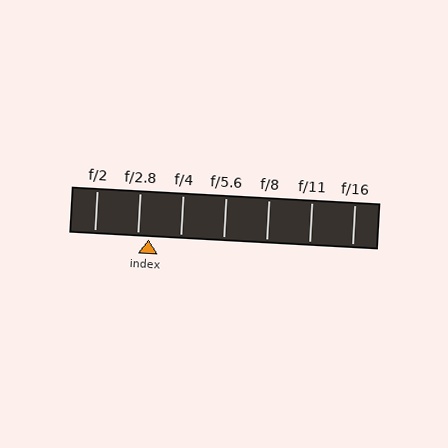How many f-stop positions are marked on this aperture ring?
There are 7 f-stop positions marked.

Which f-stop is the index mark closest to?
The index mark is closest to f/2.8.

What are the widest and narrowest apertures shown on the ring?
The widest aperture shown is f/2 and the narrowest is f/16.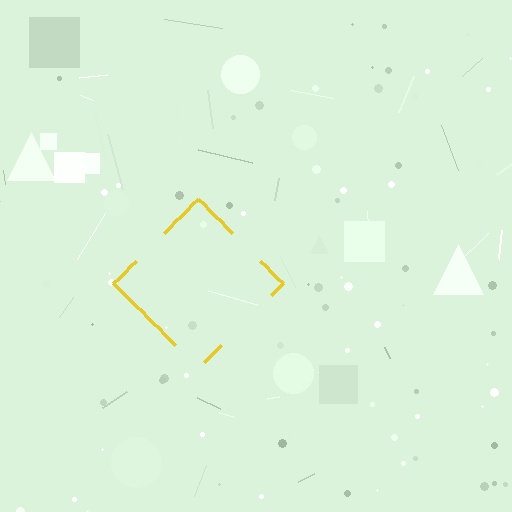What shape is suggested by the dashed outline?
The dashed outline suggests a diamond.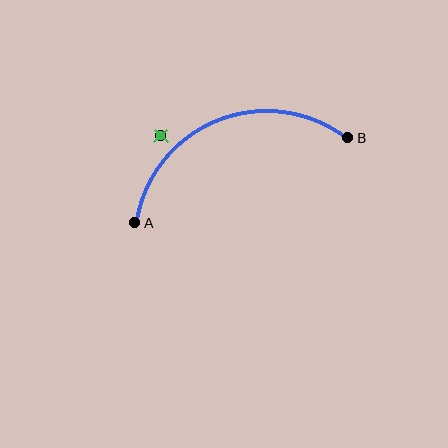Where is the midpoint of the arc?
The arc midpoint is the point on the curve farthest from the straight line joining A and B. It sits above that line.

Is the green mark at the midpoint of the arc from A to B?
No — the green mark does not lie on the arc at all. It sits slightly outside the curve.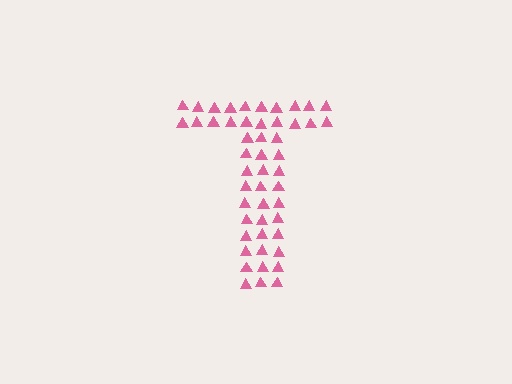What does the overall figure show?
The overall figure shows the letter T.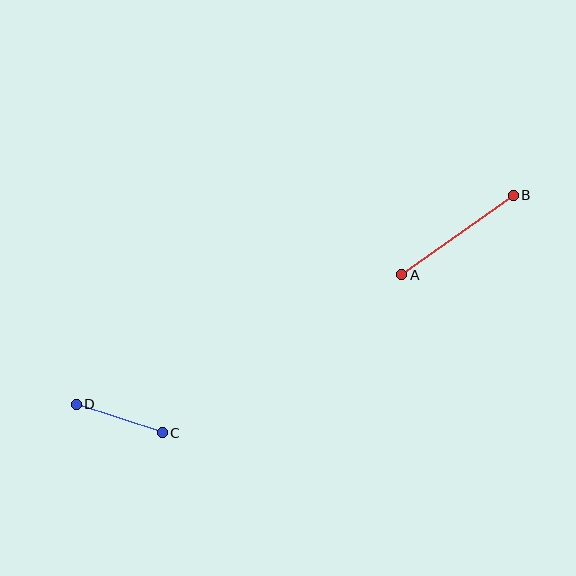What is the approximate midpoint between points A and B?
The midpoint is at approximately (457, 235) pixels.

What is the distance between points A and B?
The distance is approximately 137 pixels.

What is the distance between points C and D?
The distance is approximately 91 pixels.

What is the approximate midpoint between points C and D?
The midpoint is at approximately (119, 418) pixels.